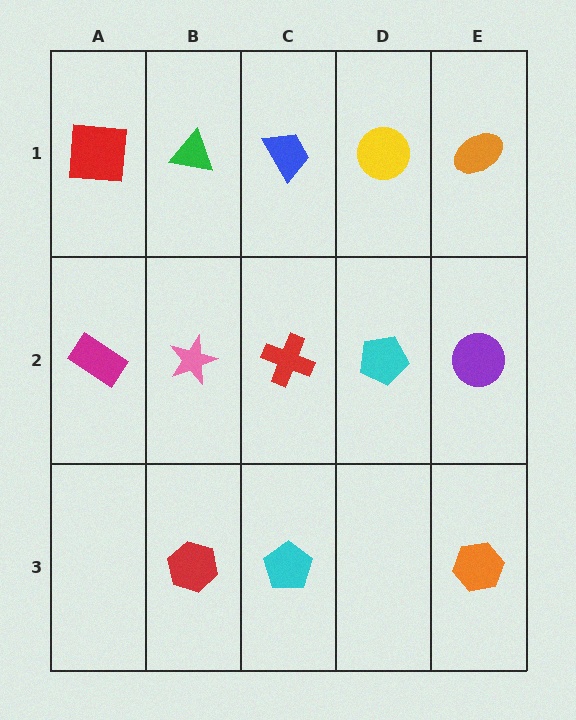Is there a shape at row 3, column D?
No, that cell is empty.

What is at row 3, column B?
A red hexagon.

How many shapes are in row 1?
5 shapes.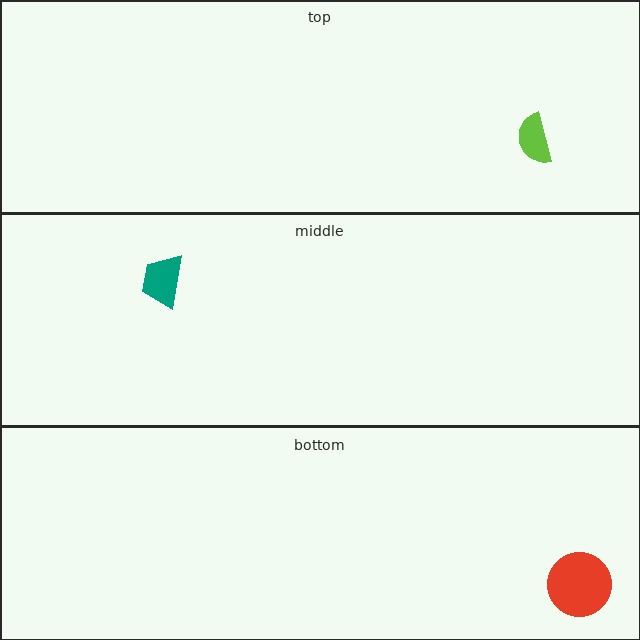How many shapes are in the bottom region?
1.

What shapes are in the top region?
The lime semicircle.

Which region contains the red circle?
The bottom region.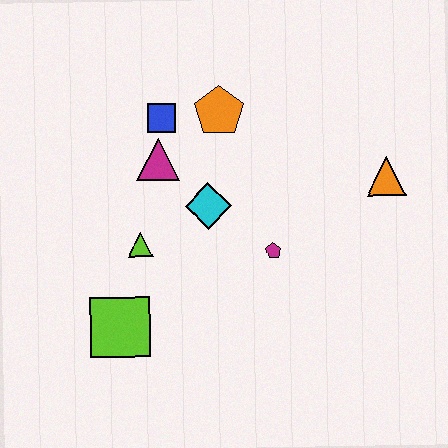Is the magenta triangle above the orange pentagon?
No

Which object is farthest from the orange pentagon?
The lime square is farthest from the orange pentagon.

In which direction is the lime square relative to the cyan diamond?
The lime square is below the cyan diamond.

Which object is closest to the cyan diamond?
The magenta triangle is closest to the cyan diamond.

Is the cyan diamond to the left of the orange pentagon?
Yes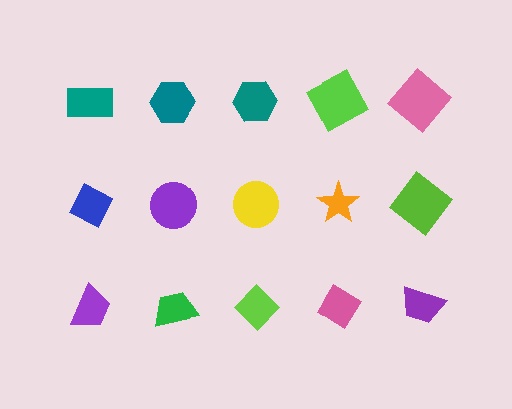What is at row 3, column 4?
A pink diamond.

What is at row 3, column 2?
A green trapezoid.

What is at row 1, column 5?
A pink diamond.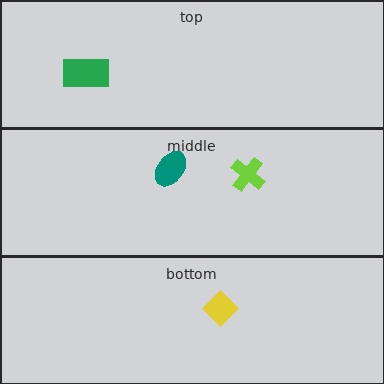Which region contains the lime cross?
The middle region.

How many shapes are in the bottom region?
1.